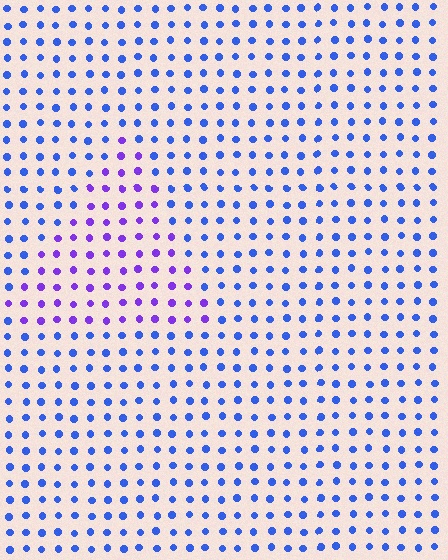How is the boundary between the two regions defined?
The boundary is defined purely by a slight shift in hue (about 41 degrees). Spacing, size, and orientation are identical on both sides.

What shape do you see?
I see a triangle.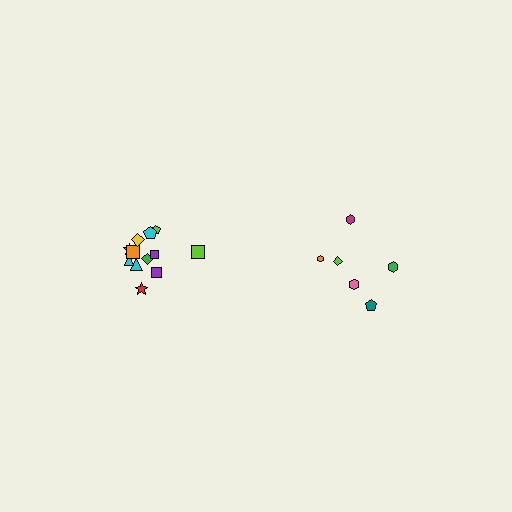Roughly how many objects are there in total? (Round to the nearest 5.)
Roughly 20 objects in total.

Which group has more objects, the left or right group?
The left group.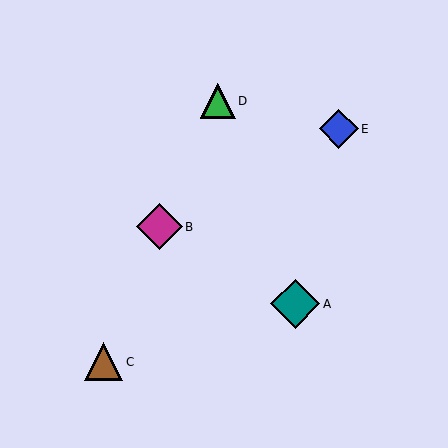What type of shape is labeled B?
Shape B is a magenta diamond.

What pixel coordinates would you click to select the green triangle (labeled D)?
Click at (218, 101) to select the green triangle D.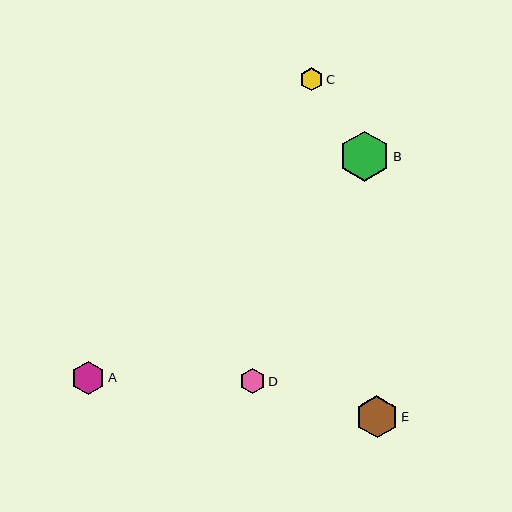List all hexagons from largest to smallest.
From largest to smallest: B, E, A, D, C.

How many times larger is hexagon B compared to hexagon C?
Hexagon B is approximately 2.2 times the size of hexagon C.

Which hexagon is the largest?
Hexagon B is the largest with a size of approximately 50 pixels.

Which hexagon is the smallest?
Hexagon C is the smallest with a size of approximately 23 pixels.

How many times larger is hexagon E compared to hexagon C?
Hexagon E is approximately 1.8 times the size of hexagon C.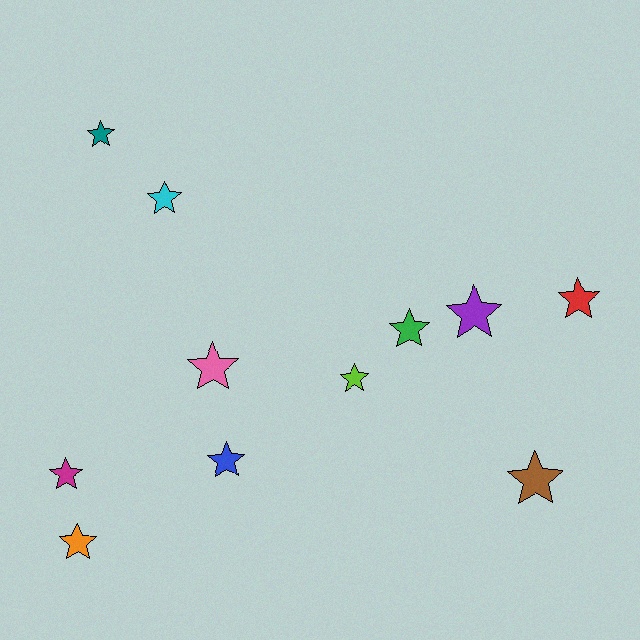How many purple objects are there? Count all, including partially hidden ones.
There is 1 purple object.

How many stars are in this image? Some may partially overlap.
There are 11 stars.